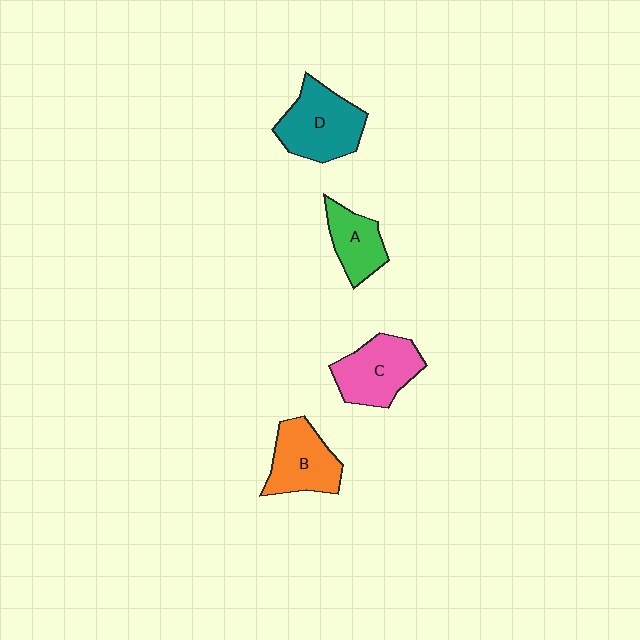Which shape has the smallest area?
Shape A (green).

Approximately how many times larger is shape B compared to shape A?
Approximately 1.3 times.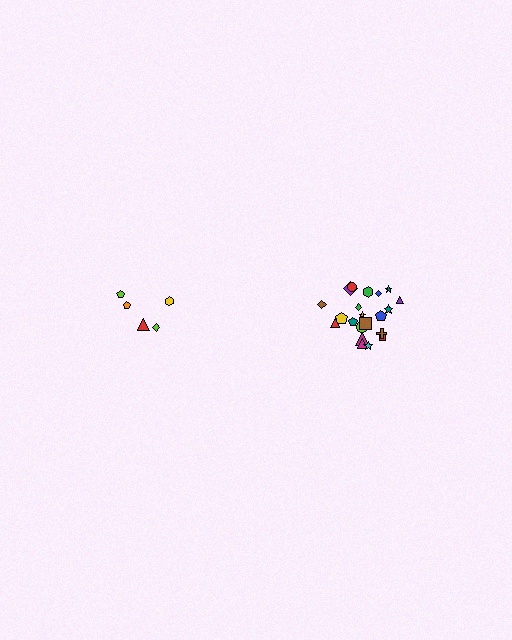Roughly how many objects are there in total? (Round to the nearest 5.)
Roughly 25 objects in total.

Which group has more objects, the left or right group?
The right group.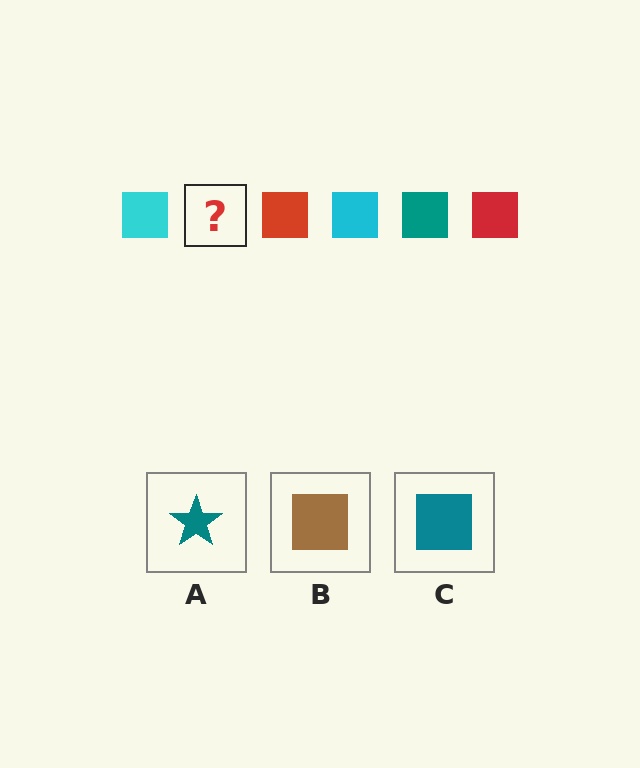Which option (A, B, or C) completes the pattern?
C.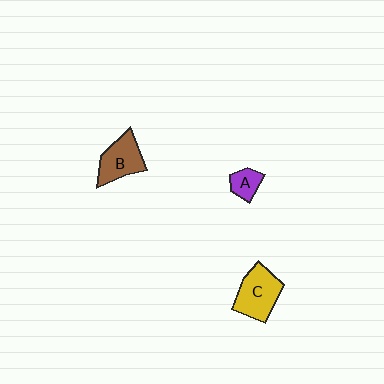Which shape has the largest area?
Shape C (yellow).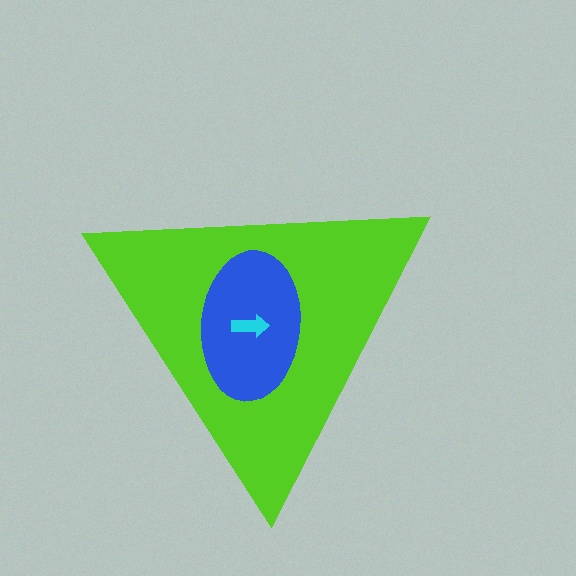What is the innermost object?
The cyan arrow.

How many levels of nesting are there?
3.